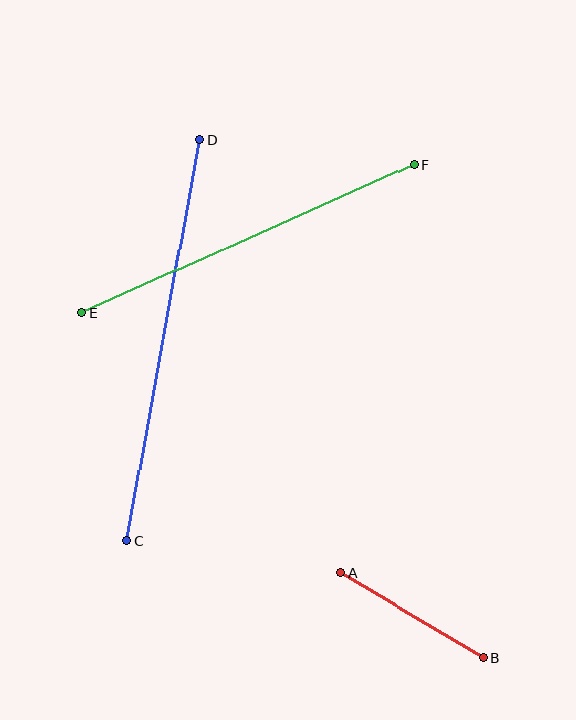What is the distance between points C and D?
The distance is approximately 408 pixels.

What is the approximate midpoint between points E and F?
The midpoint is at approximately (248, 239) pixels.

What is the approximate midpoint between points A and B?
The midpoint is at approximately (412, 615) pixels.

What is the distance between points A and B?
The distance is approximately 165 pixels.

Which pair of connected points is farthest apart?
Points C and D are farthest apart.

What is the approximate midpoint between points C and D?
The midpoint is at approximately (163, 340) pixels.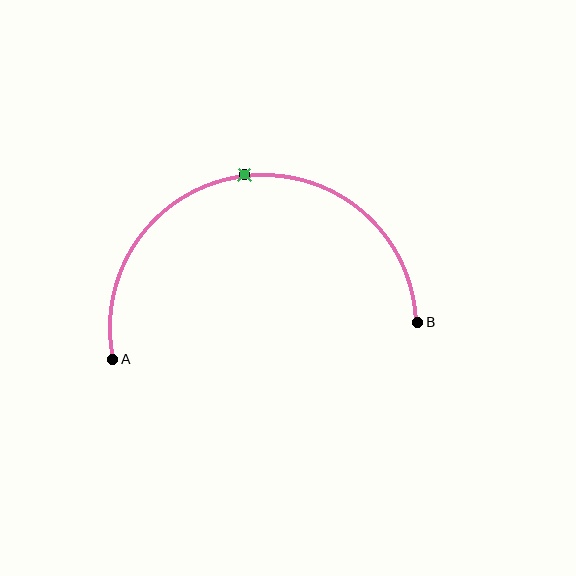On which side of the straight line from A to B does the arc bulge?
The arc bulges above the straight line connecting A and B.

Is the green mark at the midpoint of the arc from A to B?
Yes. The green mark lies on the arc at equal arc-length from both A and B — it is the arc midpoint.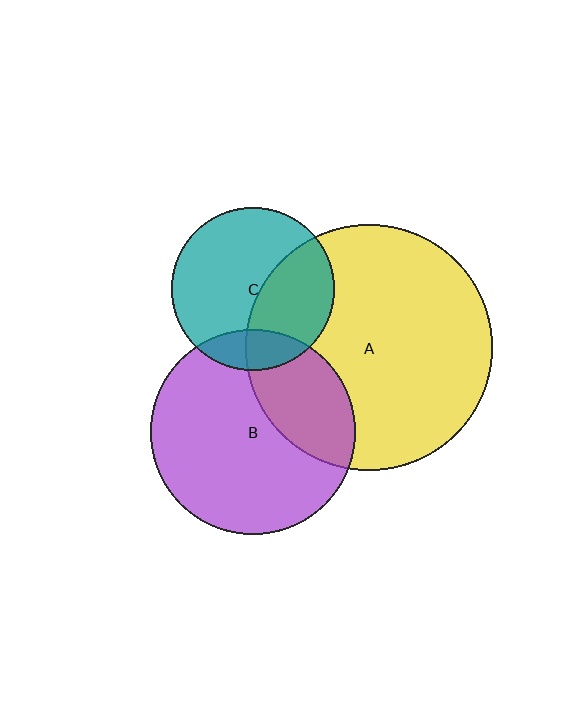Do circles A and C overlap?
Yes.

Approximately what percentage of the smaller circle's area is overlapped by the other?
Approximately 40%.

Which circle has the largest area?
Circle A (yellow).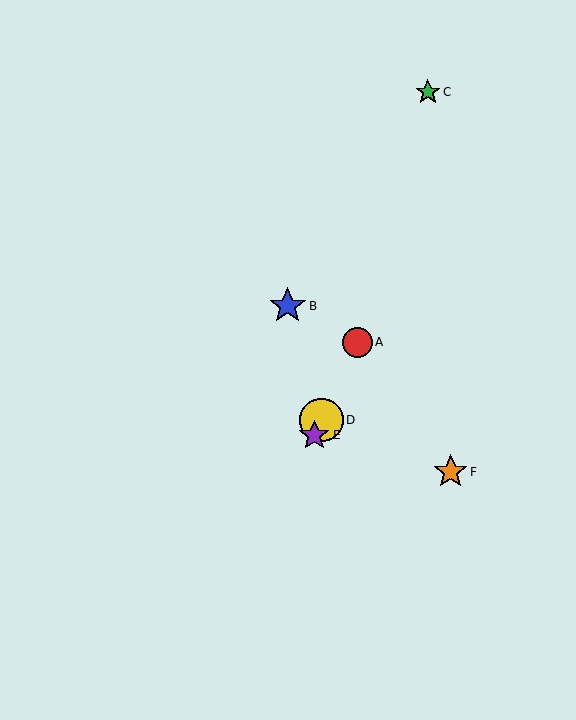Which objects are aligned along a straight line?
Objects A, D, E are aligned along a straight line.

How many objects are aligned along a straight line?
3 objects (A, D, E) are aligned along a straight line.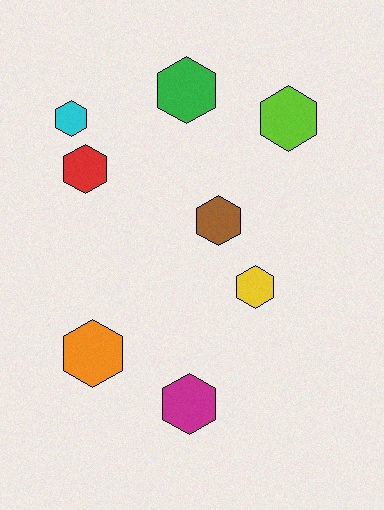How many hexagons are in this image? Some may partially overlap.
There are 8 hexagons.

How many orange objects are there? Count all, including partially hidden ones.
There is 1 orange object.